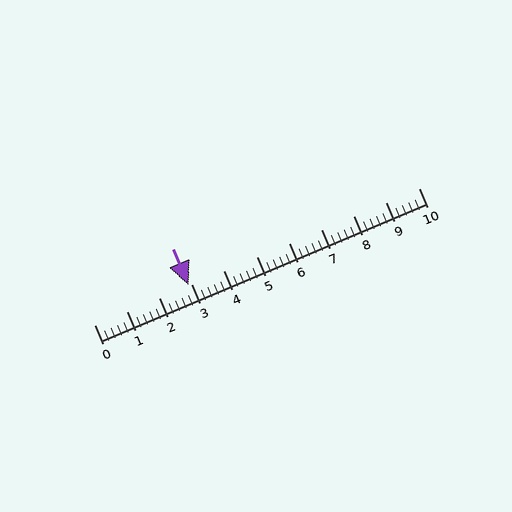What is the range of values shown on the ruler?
The ruler shows values from 0 to 10.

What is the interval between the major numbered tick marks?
The major tick marks are spaced 1 units apart.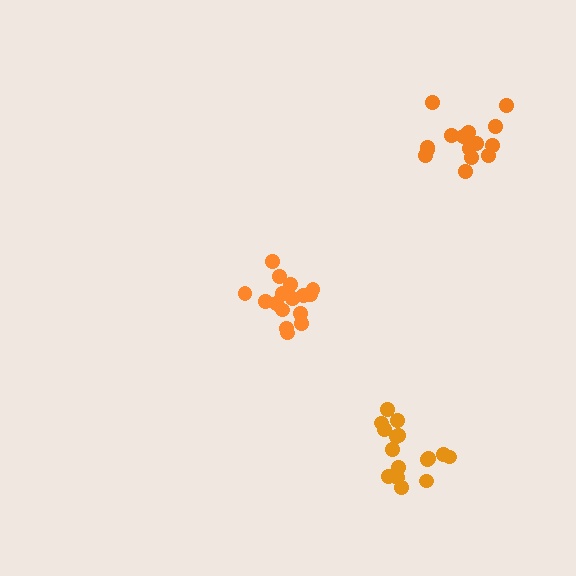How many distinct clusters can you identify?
There are 3 distinct clusters.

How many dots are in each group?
Group 1: 16 dots, Group 2: 15 dots, Group 3: 16 dots (47 total).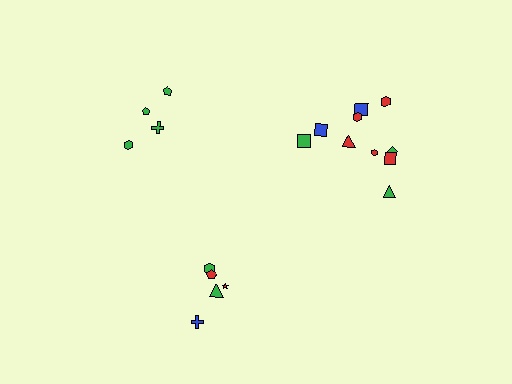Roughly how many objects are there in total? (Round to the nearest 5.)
Roughly 20 objects in total.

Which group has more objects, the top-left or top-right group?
The top-right group.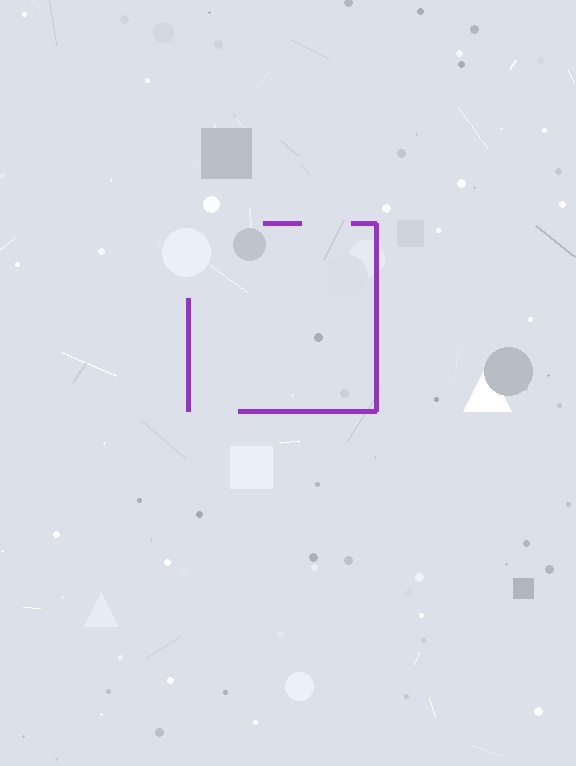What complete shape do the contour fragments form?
The contour fragments form a square.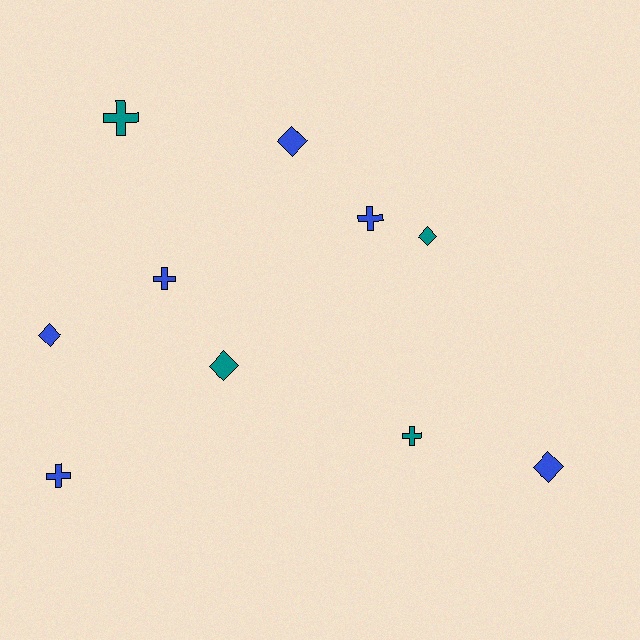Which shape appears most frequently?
Cross, with 5 objects.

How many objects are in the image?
There are 10 objects.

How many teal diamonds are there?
There are 2 teal diamonds.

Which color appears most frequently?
Blue, with 6 objects.